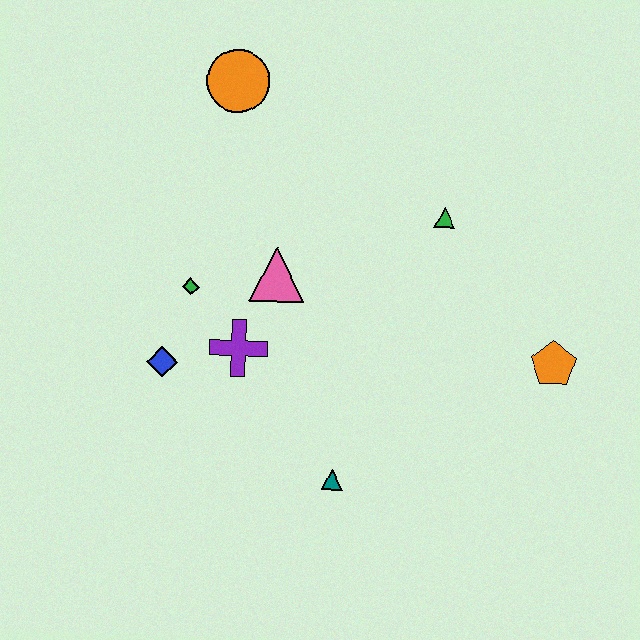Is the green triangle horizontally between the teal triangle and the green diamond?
No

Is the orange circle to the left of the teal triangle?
Yes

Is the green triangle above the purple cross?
Yes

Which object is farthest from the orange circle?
The orange pentagon is farthest from the orange circle.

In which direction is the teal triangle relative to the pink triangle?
The teal triangle is below the pink triangle.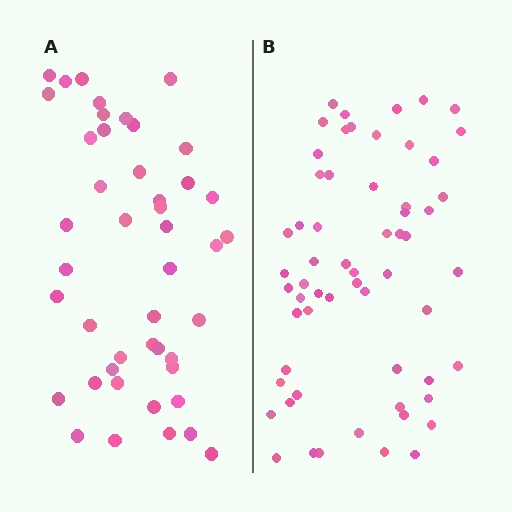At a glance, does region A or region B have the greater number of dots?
Region B (the right region) has more dots.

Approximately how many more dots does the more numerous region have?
Region B has approximately 15 more dots than region A.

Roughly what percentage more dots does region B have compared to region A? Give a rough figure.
About 35% more.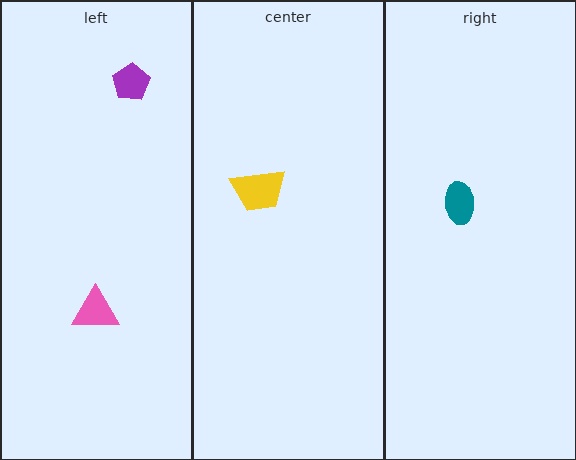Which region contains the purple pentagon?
The left region.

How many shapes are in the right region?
1.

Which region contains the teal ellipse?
The right region.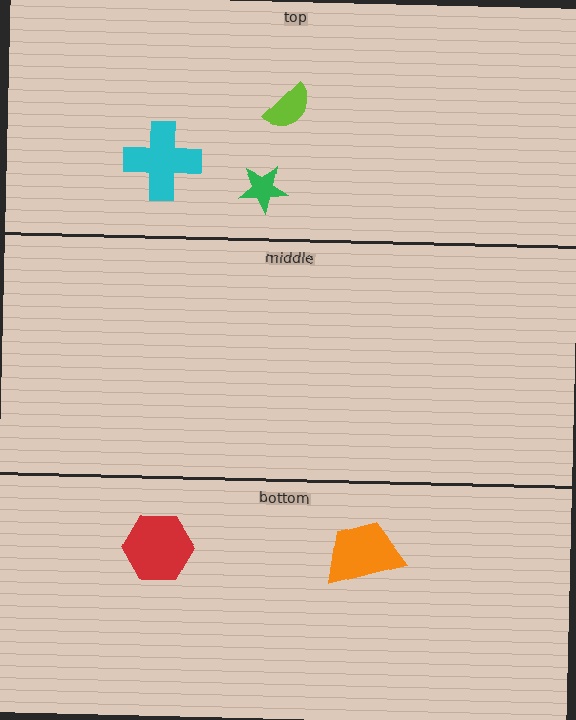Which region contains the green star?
The top region.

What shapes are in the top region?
The cyan cross, the lime semicircle, the green star.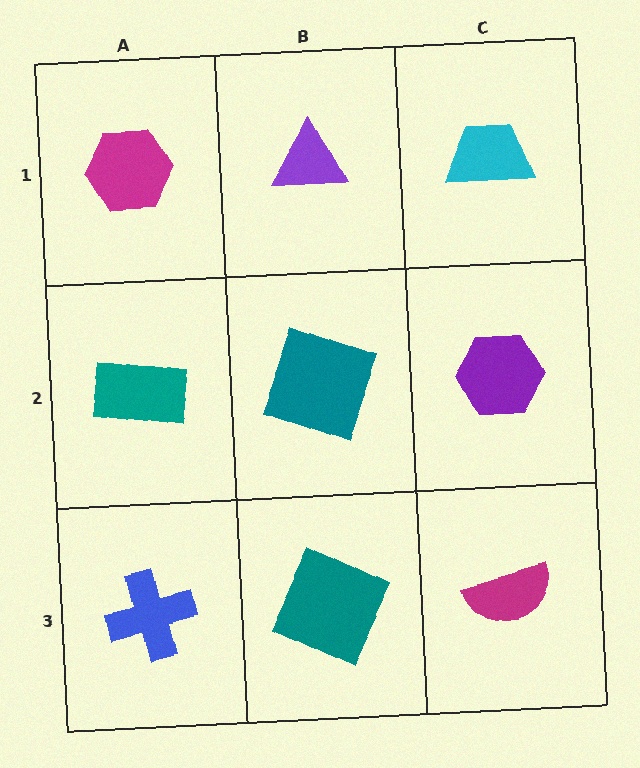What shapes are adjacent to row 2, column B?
A purple triangle (row 1, column B), a teal square (row 3, column B), a teal rectangle (row 2, column A), a purple hexagon (row 2, column C).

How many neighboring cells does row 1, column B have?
3.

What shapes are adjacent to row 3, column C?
A purple hexagon (row 2, column C), a teal square (row 3, column B).